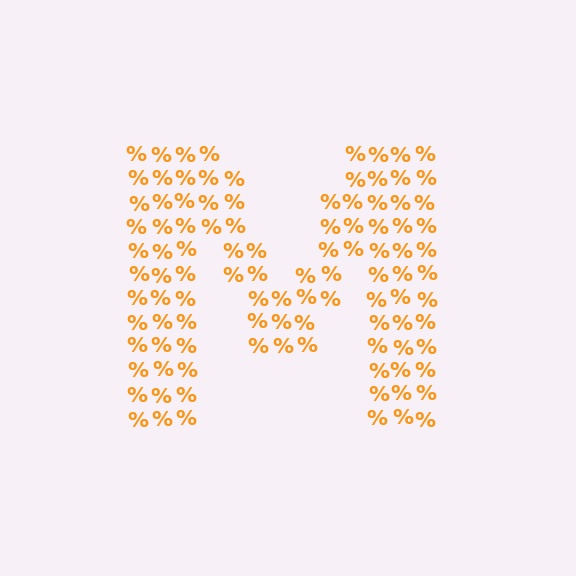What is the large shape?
The large shape is the letter M.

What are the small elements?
The small elements are percent signs.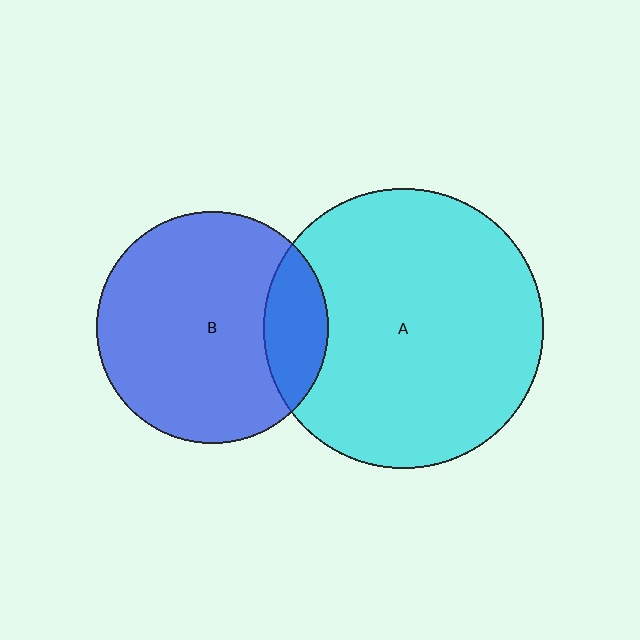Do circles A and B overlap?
Yes.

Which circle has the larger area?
Circle A (cyan).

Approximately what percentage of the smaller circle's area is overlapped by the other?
Approximately 20%.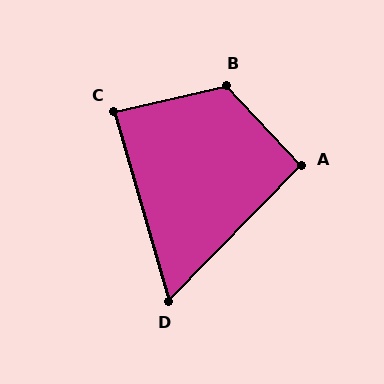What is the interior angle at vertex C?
Approximately 87 degrees (approximately right).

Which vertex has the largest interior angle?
B, at approximately 120 degrees.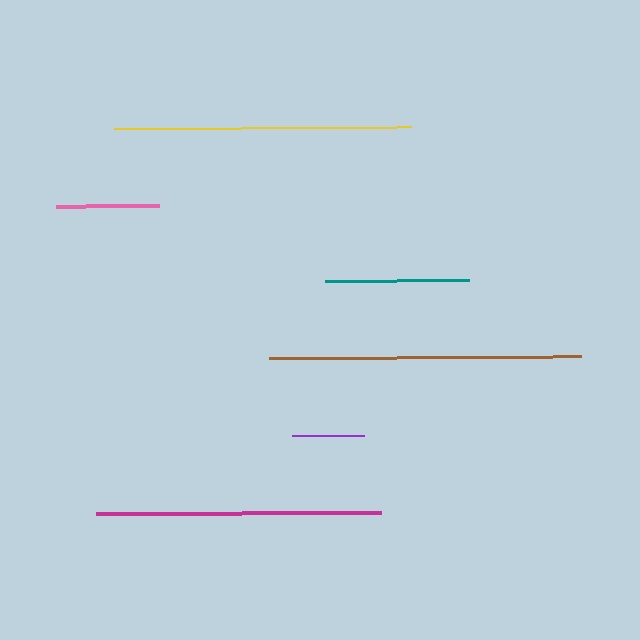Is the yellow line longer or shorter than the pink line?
The yellow line is longer than the pink line.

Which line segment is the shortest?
The purple line is the shortest at approximately 73 pixels.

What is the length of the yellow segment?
The yellow segment is approximately 297 pixels long.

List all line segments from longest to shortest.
From longest to shortest: brown, yellow, magenta, teal, pink, purple.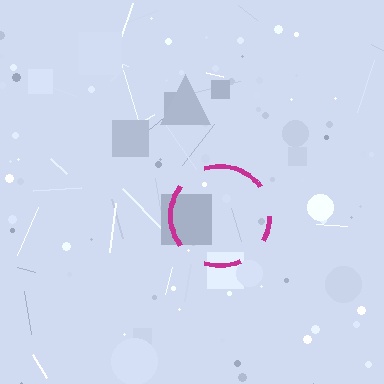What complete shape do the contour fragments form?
The contour fragments form a circle.